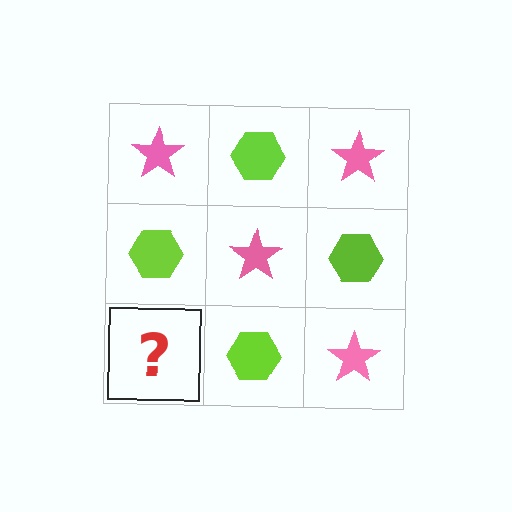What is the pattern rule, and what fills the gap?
The rule is that it alternates pink star and lime hexagon in a checkerboard pattern. The gap should be filled with a pink star.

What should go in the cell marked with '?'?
The missing cell should contain a pink star.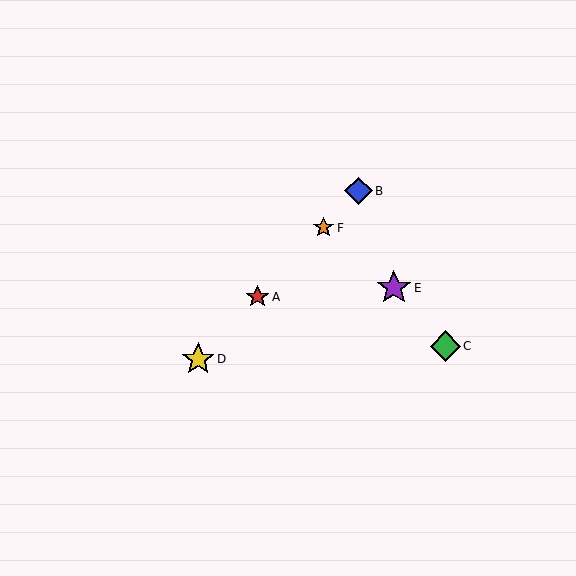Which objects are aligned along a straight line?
Objects A, B, D, F are aligned along a straight line.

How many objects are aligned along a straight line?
4 objects (A, B, D, F) are aligned along a straight line.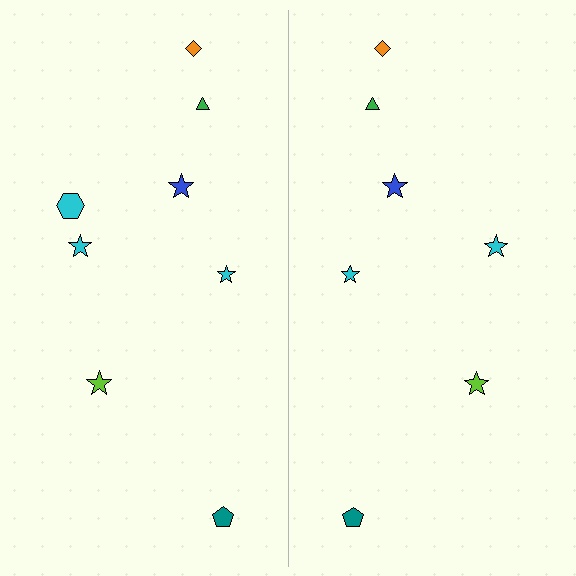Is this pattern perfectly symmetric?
No, the pattern is not perfectly symmetric. A cyan hexagon is missing from the right side.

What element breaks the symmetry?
A cyan hexagon is missing from the right side.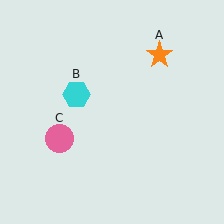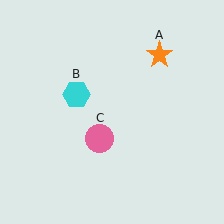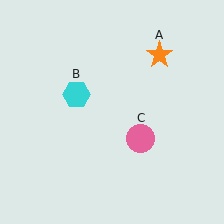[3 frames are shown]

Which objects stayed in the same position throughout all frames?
Orange star (object A) and cyan hexagon (object B) remained stationary.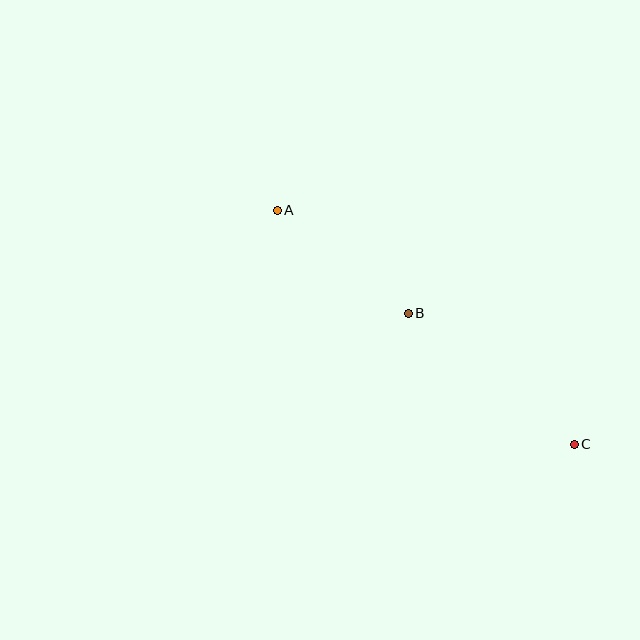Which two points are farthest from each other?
Points A and C are farthest from each other.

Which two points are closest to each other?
Points A and B are closest to each other.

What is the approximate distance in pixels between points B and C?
The distance between B and C is approximately 211 pixels.